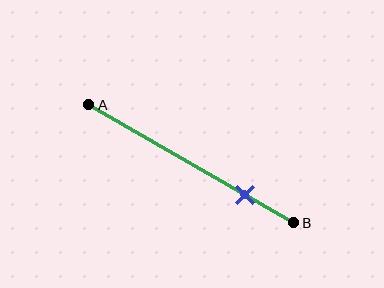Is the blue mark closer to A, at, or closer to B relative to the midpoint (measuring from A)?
The blue mark is closer to point B than the midpoint of segment AB.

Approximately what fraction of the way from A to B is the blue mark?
The blue mark is approximately 75% of the way from A to B.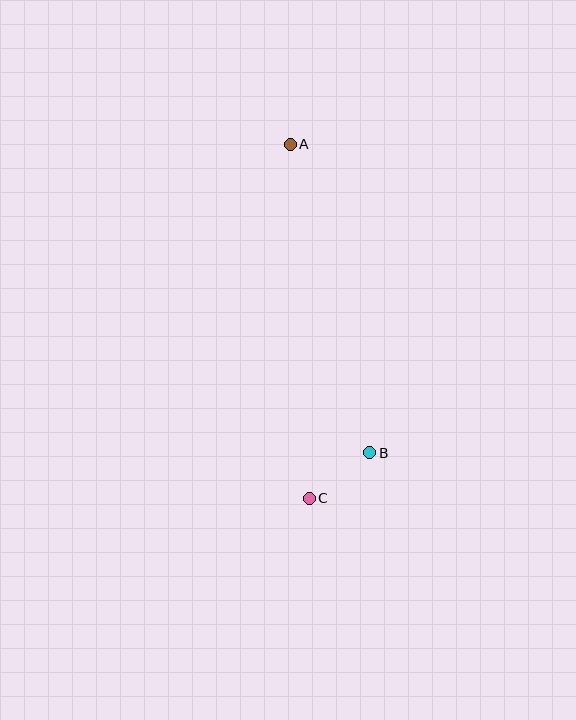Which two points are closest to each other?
Points B and C are closest to each other.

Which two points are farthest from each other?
Points A and C are farthest from each other.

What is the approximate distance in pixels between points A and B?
The distance between A and B is approximately 319 pixels.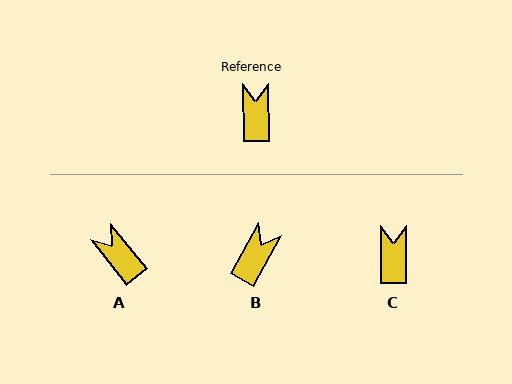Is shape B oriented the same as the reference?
No, it is off by about 29 degrees.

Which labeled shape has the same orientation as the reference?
C.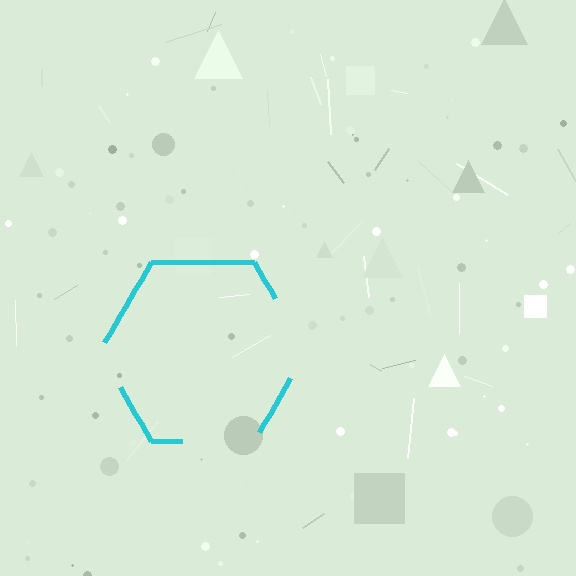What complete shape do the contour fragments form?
The contour fragments form a hexagon.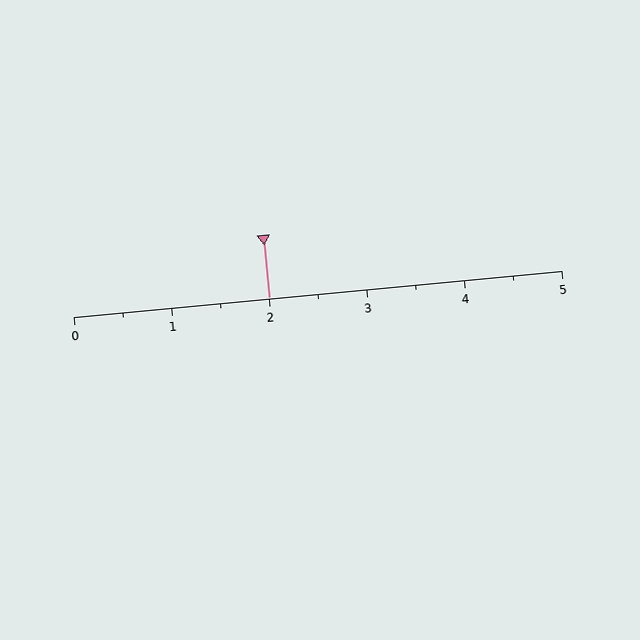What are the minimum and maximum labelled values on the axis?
The axis runs from 0 to 5.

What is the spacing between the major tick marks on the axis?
The major ticks are spaced 1 apart.